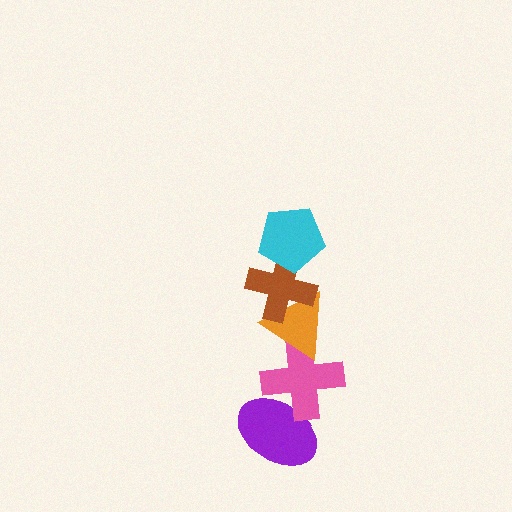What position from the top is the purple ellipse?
The purple ellipse is 5th from the top.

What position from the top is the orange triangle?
The orange triangle is 3rd from the top.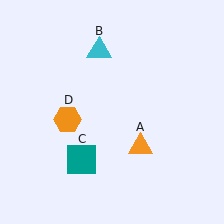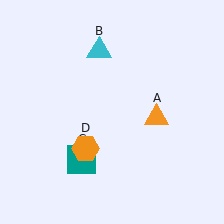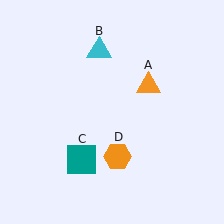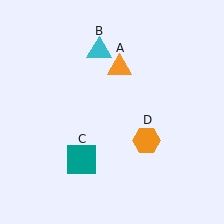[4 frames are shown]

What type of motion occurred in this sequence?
The orange triangle (object A), orange hexagon (object D) rotated counterclockwise around the center of the scene.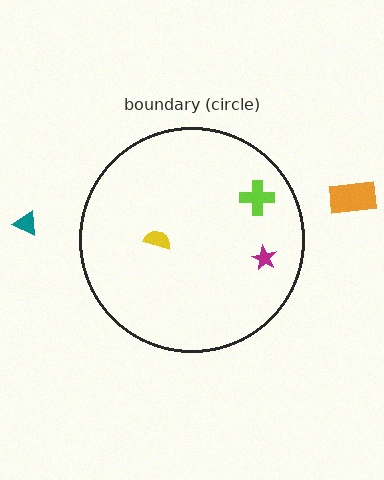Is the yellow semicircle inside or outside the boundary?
Inside.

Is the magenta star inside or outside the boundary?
Inside.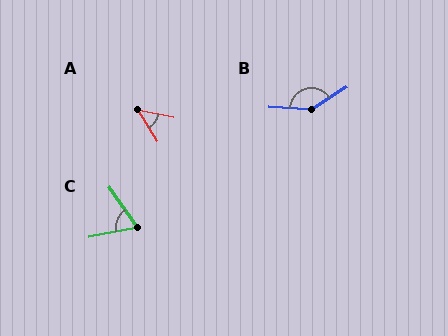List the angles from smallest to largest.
A (47°), C (66°), B (144°).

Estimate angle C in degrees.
Approximately 66 degrees.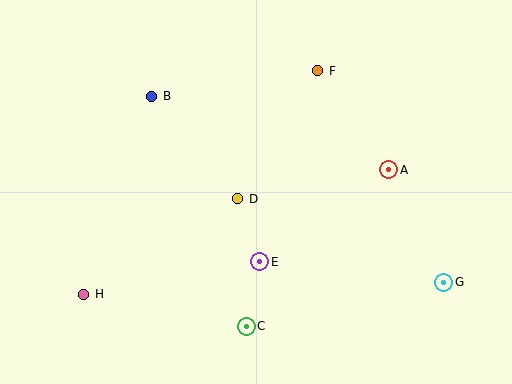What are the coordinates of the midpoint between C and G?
The midpoint between C and G is at (345, 304).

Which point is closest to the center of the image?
Point D at (238, 199) is closest to the center.